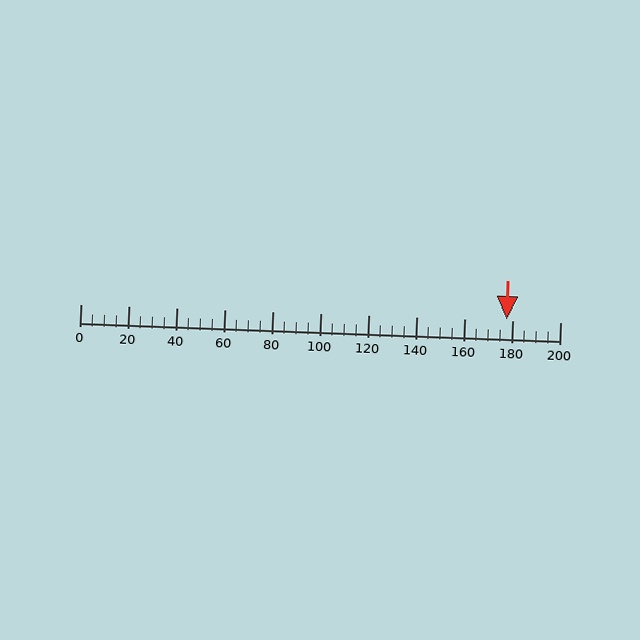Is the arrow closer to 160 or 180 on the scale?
The arrow is closer to 180.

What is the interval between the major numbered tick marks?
The major tick marks are spaced 20 units apart.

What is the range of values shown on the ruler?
The ruler shows values from 0 to 200.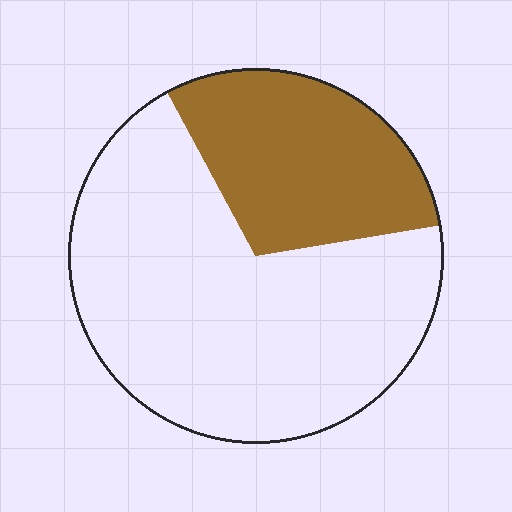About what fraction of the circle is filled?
About one third (1/3).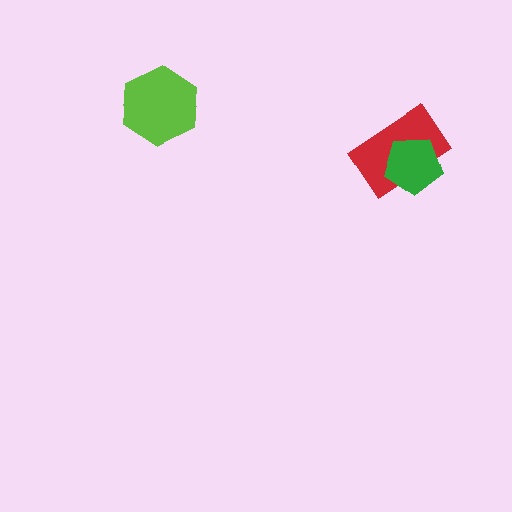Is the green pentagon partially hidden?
No, no other shape covers it.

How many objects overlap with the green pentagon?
1 object overlaps with the green pentagon.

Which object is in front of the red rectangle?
The green pentagon is in front of the red rectangle.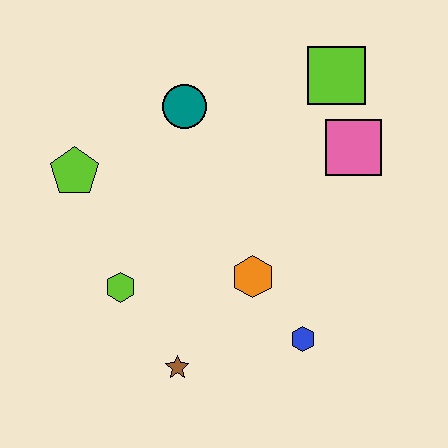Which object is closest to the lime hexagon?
The brown star is closest to the lime hexagon.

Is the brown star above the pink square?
No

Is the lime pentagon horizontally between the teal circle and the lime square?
No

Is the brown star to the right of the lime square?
No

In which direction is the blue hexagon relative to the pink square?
The blue hexagon is below the pink square.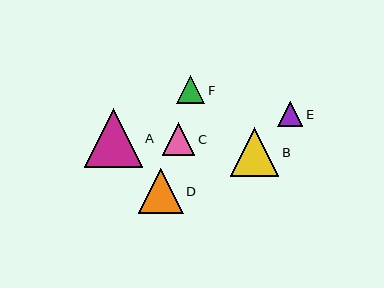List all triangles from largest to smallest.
From largest to smallest: A, B, D, C, F, E.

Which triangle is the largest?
Triangle A is the largest with a size of approximately 58 pixels.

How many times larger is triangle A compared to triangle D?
Triangle A is approximately 1.3 times the size of triangle D.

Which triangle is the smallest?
Triangle E is the smallest with a size of approximately 25 pixels.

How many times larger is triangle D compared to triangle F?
Triangle D is approximately 1.6 times the size of triangle F.